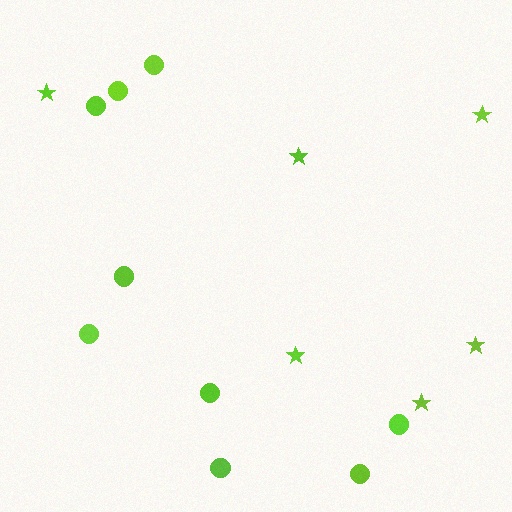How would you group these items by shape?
There are 2 groups: one group of circles (9) and one group of stars (6).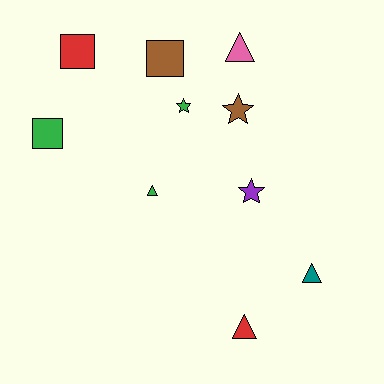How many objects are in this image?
There are 10 objects.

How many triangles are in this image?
There are 4 triangles.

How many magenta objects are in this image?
There are no magenta objects.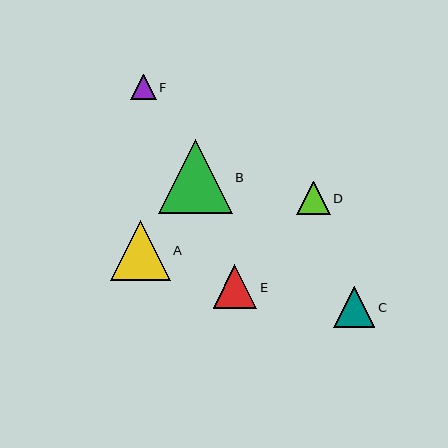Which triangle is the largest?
Triangle B is the largest with a size of approximately 74 pixels.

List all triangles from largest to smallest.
From largest to smallest: B, A, E, C, D, F.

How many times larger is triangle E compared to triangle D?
Triangle E is approximately 1.3 times the size of triangle D.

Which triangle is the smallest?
Triangle F is the smallest with a size of approximately 25 pixels.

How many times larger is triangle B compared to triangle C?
Triangle B is approximately 1.8 times the size of triangle C.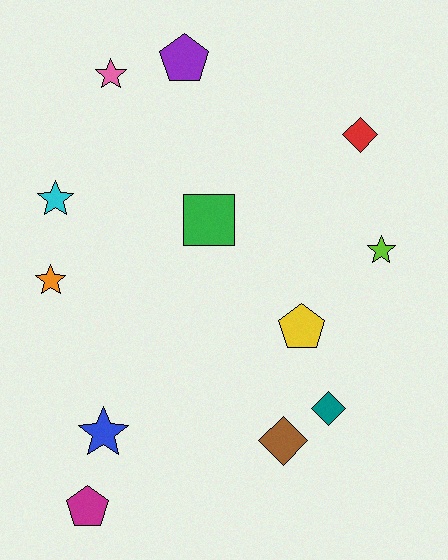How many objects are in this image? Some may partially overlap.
There are 12 objects.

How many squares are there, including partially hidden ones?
There is 1 square.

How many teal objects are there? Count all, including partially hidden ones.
There is 1 teal object.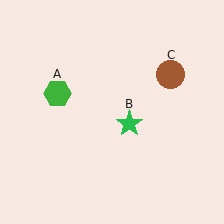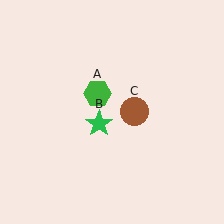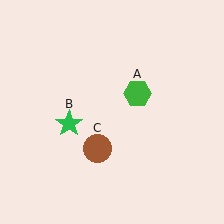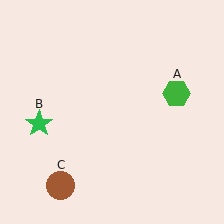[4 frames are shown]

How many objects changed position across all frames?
3 objects changed position: green hexagon (object A), green star (object B), brown circle (object C).